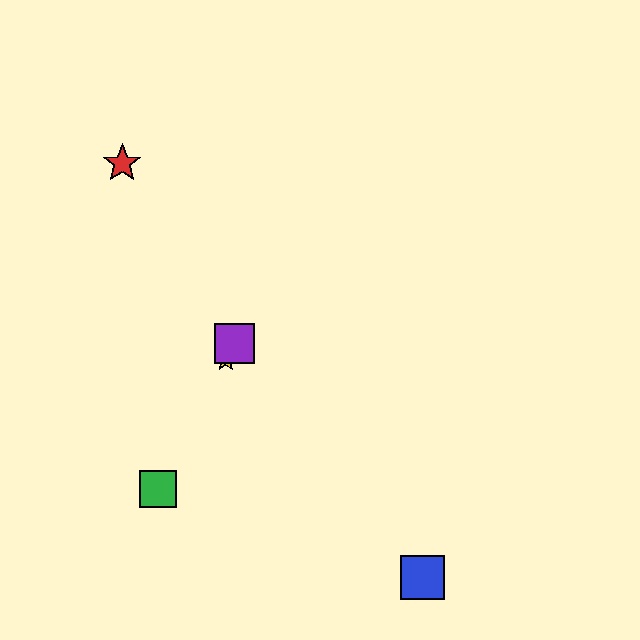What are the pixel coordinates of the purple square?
The purple square is at (234, 344).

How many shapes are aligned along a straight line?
3 shapes (the green square, the yellow star, the purple square) are aligned along a straight line.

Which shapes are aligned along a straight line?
The green square, the yellow star, the purple square are aligned along a straight line.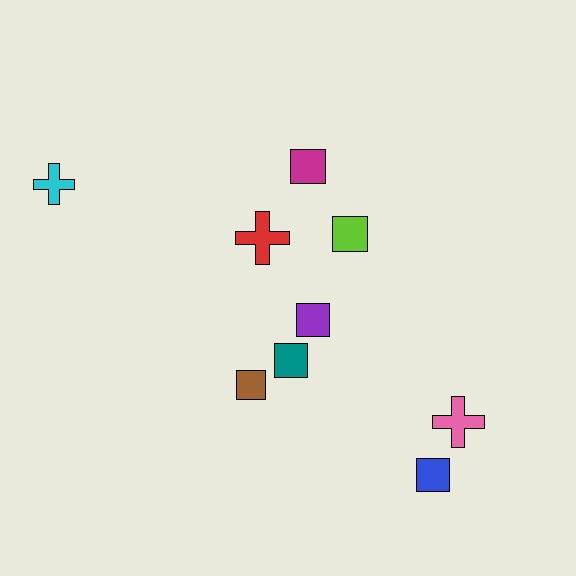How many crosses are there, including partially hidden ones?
There are 3 crosses.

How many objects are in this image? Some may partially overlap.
There are 9 objects.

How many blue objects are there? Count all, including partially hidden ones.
There is 1 blue object.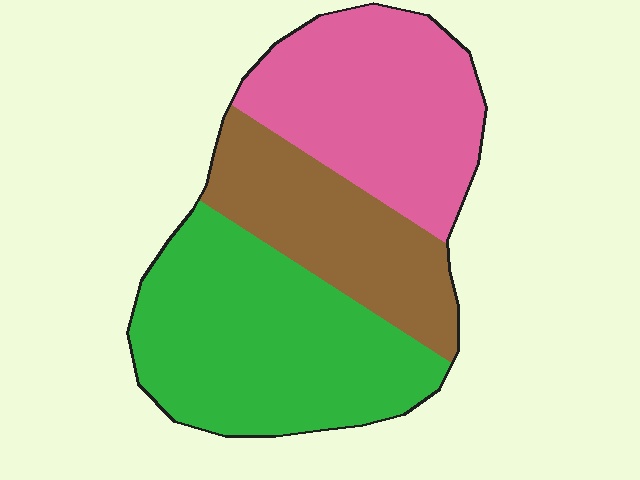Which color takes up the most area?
Green, at roughly 40%.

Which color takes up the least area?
Brown, at roughly 25%.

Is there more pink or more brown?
Pink.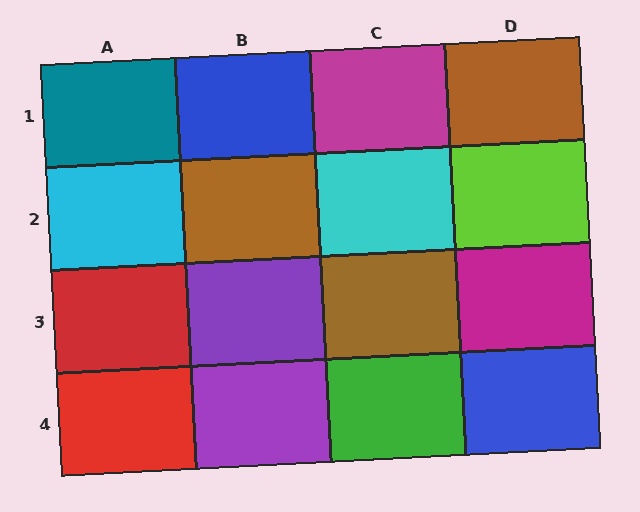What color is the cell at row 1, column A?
Teal.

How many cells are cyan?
2 cells are cyan.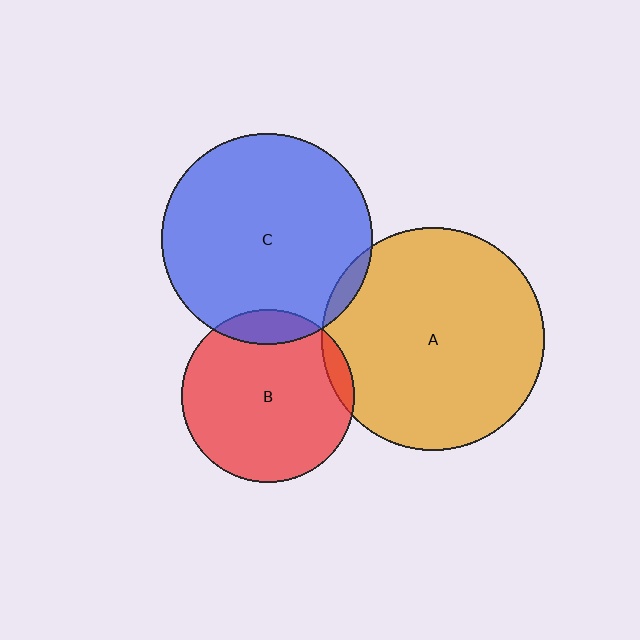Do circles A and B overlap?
Yes.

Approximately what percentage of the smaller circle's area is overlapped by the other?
Approximately 5%.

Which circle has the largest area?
Circle A (orange).